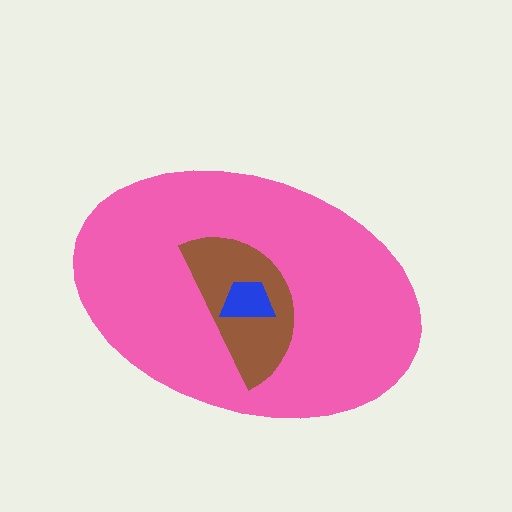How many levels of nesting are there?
3.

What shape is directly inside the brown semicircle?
The blue trapezoid.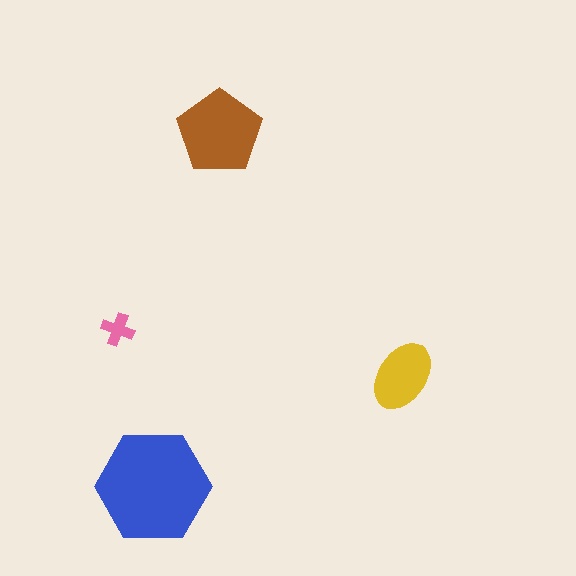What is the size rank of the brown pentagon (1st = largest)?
2nd.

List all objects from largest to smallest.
The blue hexagon, the brown pentagon, the yellow ellipse, the pink cross.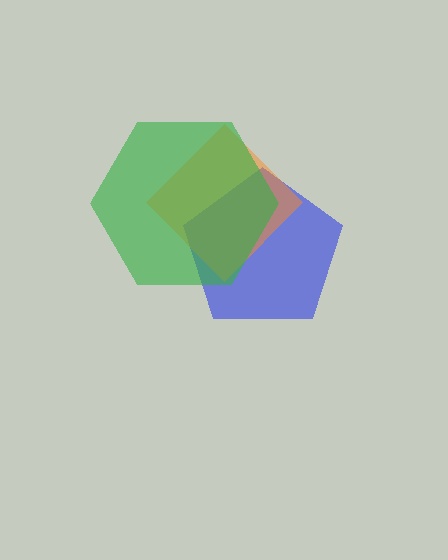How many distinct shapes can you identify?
There are 3 distinct shapes: a blue pentagon, an orange diamond, a green hexagon.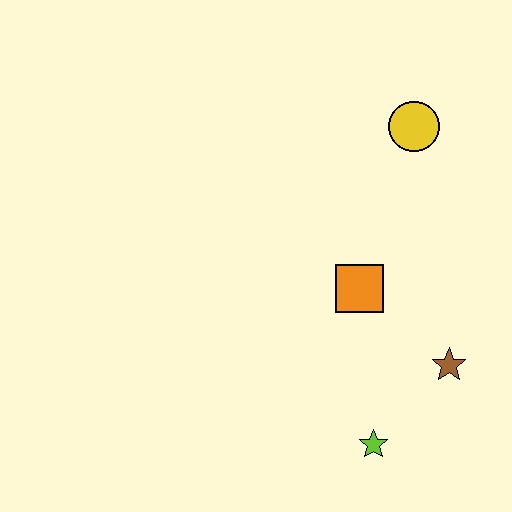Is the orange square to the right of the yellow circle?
No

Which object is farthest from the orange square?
The yellow circle is farthest from the orange square.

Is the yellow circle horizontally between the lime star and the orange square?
No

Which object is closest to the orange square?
The brown star is closest to the orange square.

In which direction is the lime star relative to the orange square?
The lime star is below the orange square.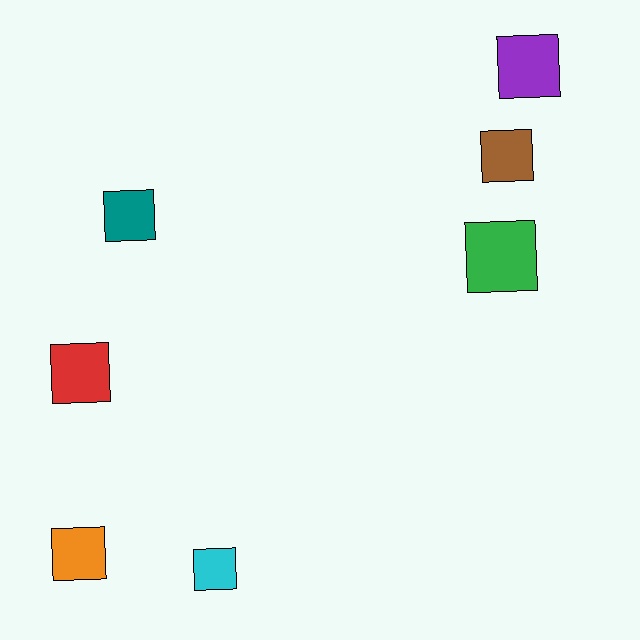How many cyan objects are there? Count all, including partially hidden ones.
There is 1 cyan object.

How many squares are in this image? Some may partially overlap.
There are 7 squares.